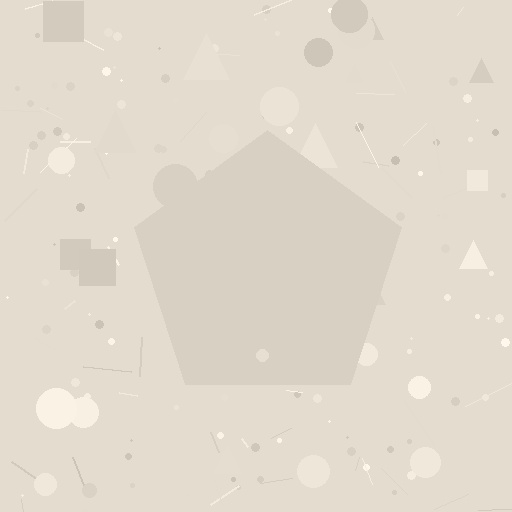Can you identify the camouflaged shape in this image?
The camouflaged shape is a pentagon.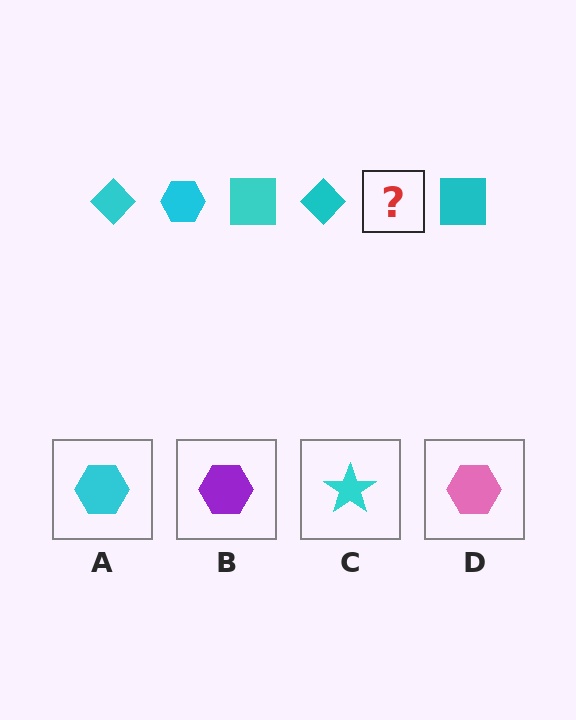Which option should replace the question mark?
Option A.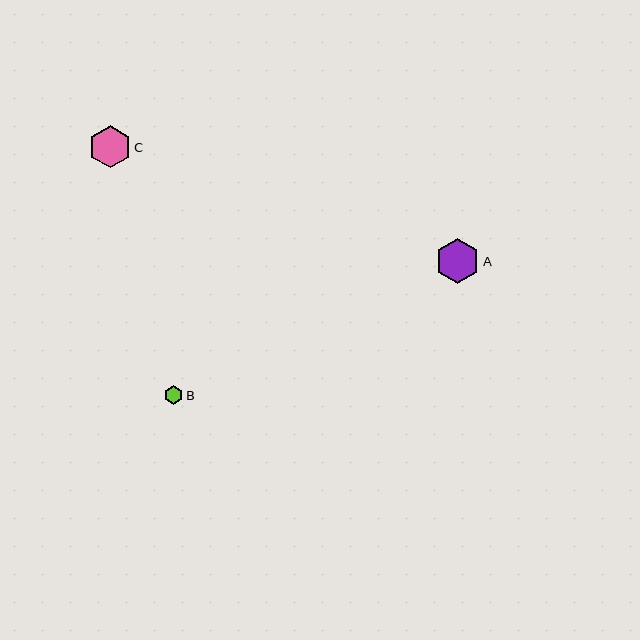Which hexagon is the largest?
Hexagon A is the largest with a size of approximately 45 pixels.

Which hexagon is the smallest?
Hexagon B is the smallest with a size of approximately 19 pixels.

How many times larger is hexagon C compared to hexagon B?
Hexagon C is approximately 2.2 times the size of hexagon B.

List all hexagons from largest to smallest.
From largest to smallest: A, C, B.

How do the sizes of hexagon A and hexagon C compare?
Hexagon A and hexagon C are approximately the same size.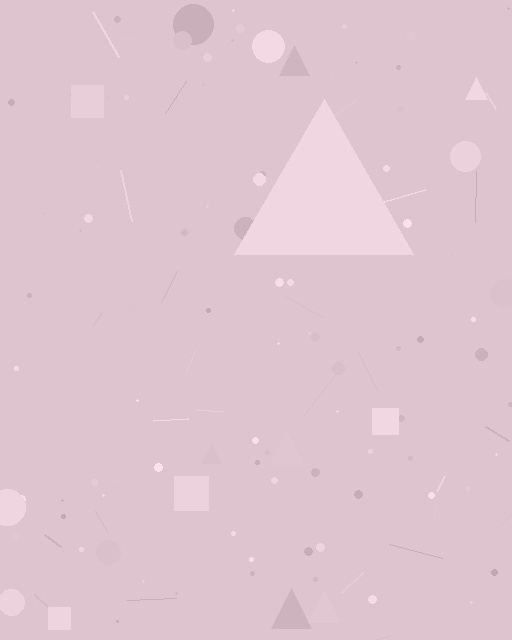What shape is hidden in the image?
A triangle is hidden in the image.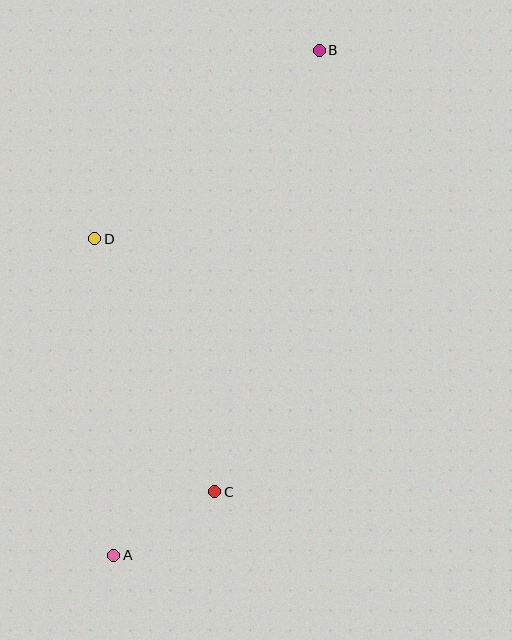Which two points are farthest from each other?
Points A and B are farthest from each other.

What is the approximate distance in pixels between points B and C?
The distance between B and C is approximately 453 pixels.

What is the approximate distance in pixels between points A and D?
The distance between A and D is approximately 317 pixels.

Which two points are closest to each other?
Points A and C are closest to each other.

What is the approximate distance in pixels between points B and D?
The distance between B and D is approximately 293 pixels.